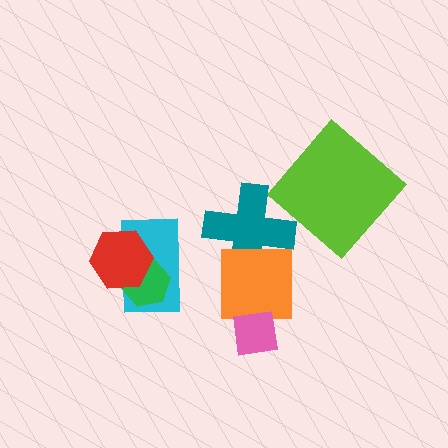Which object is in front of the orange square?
The pink square is in front of the orange square.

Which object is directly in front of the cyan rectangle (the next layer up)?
The green hexagon is directly in front of the cyan rectangle.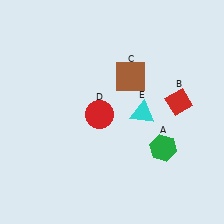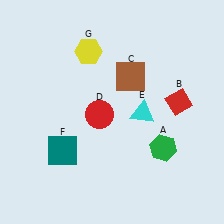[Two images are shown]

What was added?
A teal square (F), a yellow hexagon (G) were added in Image 2.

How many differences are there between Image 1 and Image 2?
There are 2 differences between the two images.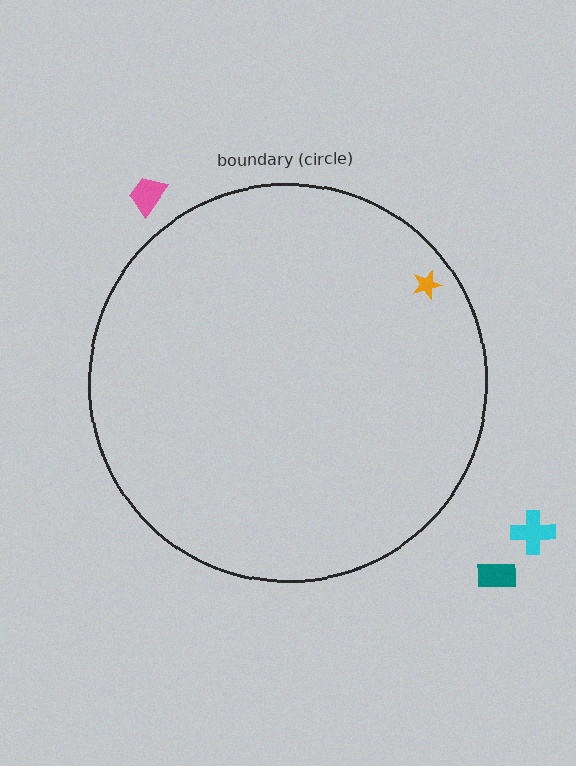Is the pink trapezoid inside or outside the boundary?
Outside.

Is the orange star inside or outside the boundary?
Inside.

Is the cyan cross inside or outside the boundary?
Outside.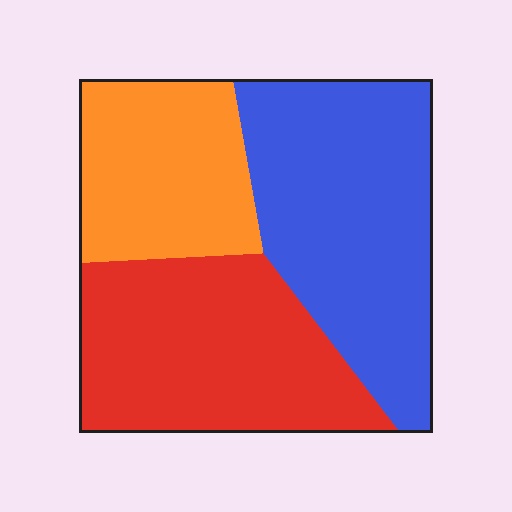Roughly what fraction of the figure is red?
Red covers 36% of the figure.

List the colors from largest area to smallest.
From largest to smallest: blue, red, orange.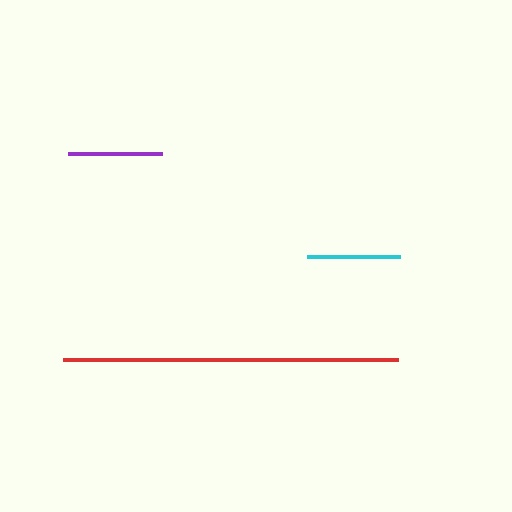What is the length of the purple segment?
The purple segment is approximately 94 pixels long.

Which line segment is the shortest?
The cyan line is the shortest at approximately 92 pixels.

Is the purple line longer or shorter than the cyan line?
The purple line is longer than the cyan line.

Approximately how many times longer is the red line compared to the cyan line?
The red line is approximately 3.6 times the length of the cyan line.